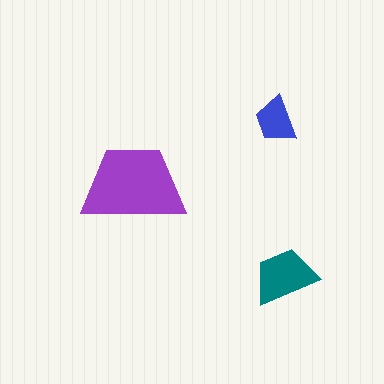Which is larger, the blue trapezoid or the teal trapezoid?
The teal one.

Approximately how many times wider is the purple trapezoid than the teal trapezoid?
About 1.5 times wider.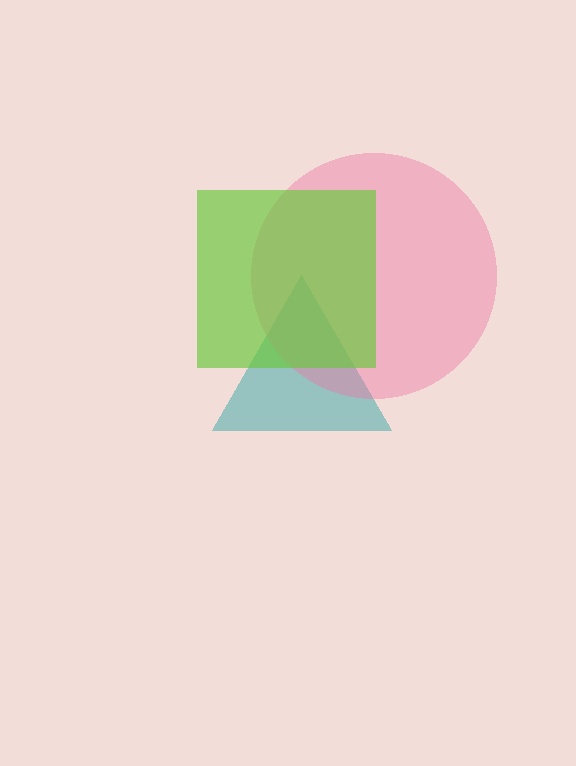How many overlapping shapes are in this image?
There are 3 overlapping shapes in the image.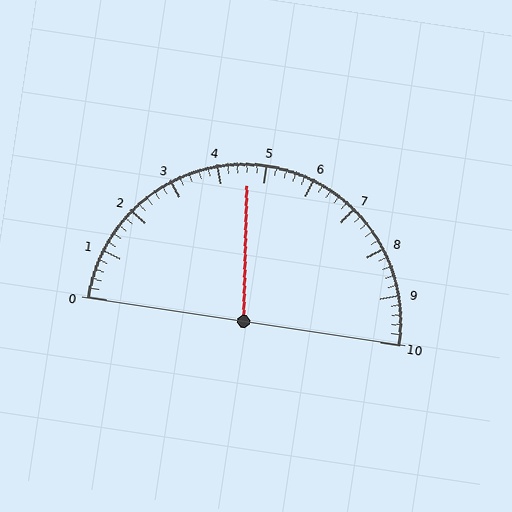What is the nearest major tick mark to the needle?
The nearest major tick mark is 5.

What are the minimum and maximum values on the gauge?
The gauge ranges from 0 to 10.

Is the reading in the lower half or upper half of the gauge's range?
The reading is in the lower half of the range (0 to 10).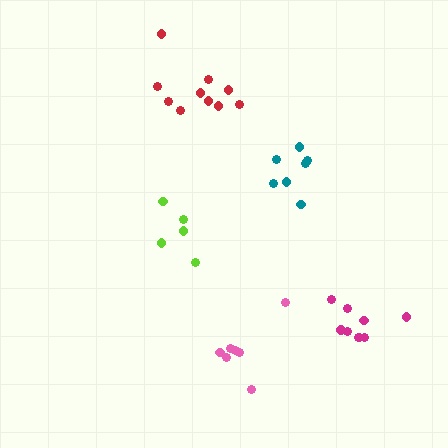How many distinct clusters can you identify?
There are 5 distinct clusters.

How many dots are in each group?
Group 1: 5 dots, Group 2: 7 dots, Group 3: 7 dots, Group 4: 10 dots, Group 5: 9 dots (38 total).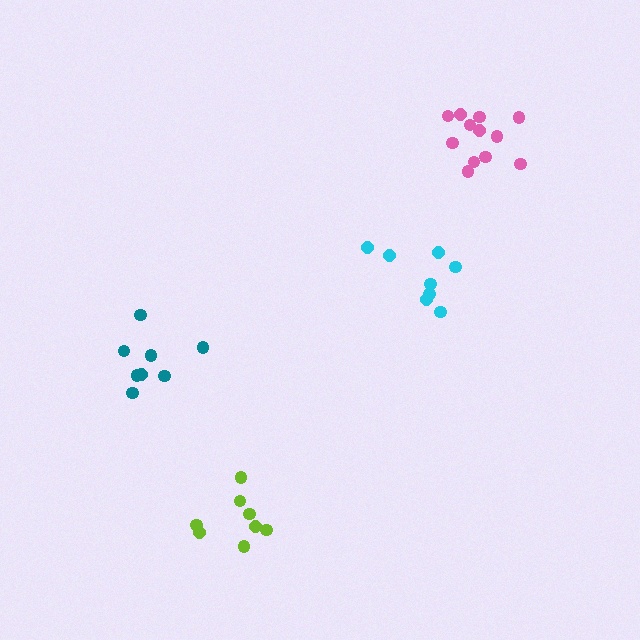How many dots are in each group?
Group 1: 12 dots, Group 2: 8 dots, Group 3: 8 dots, Group 4: 8 dots (36 total).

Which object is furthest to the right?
The pink cluster is rightmost.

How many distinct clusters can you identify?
There are 4 distinct clusters.